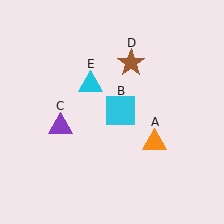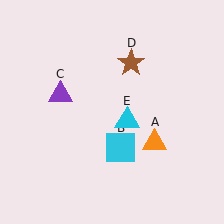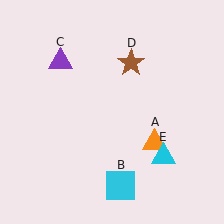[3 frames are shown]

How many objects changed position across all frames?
3 objects changed position: cyan square (object B), purple triangle (object C), cyan triangle (object E).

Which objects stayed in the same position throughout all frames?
Orange triangle (object A) and brown star (object D) remained stationary.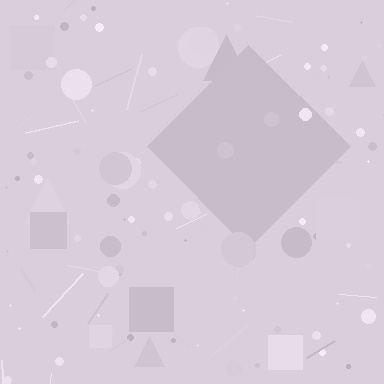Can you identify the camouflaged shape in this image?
The camouflaged shape is a diamond.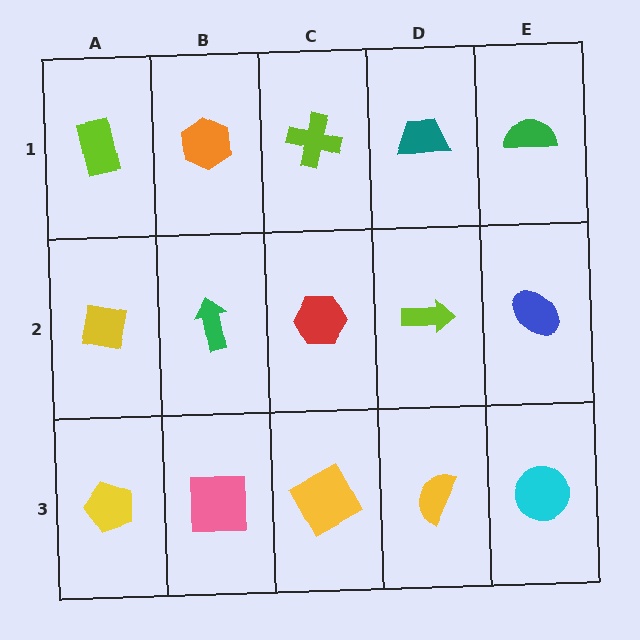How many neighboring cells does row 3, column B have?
3.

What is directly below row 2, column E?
A cyan circle.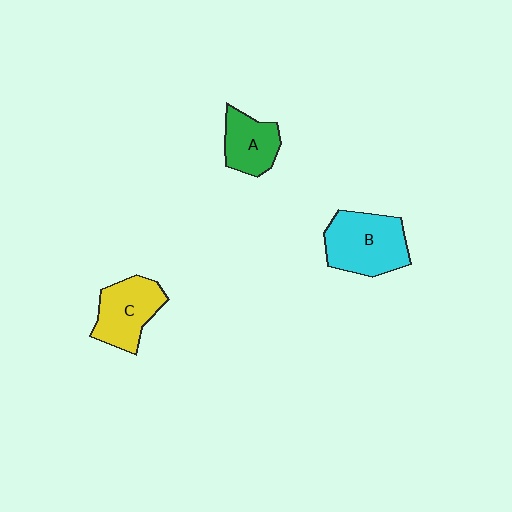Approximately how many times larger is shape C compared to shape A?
Approximately 1.3 times.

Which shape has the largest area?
Shape B (cyan).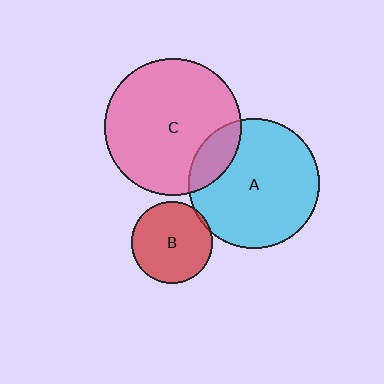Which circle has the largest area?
Circle C (pink).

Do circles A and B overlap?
Yes.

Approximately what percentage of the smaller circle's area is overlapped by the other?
Approximately 5%.